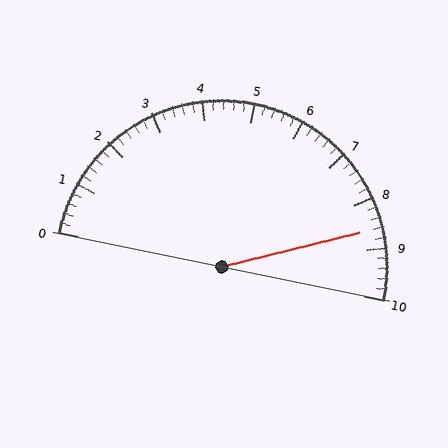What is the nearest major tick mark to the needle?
The nearest major tick mark is 9.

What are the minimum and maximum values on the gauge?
The gauge ranges from 0 to 10.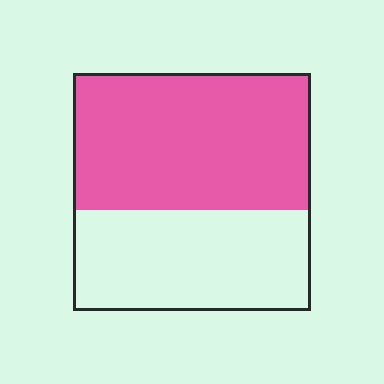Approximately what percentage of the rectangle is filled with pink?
Approximately 60%.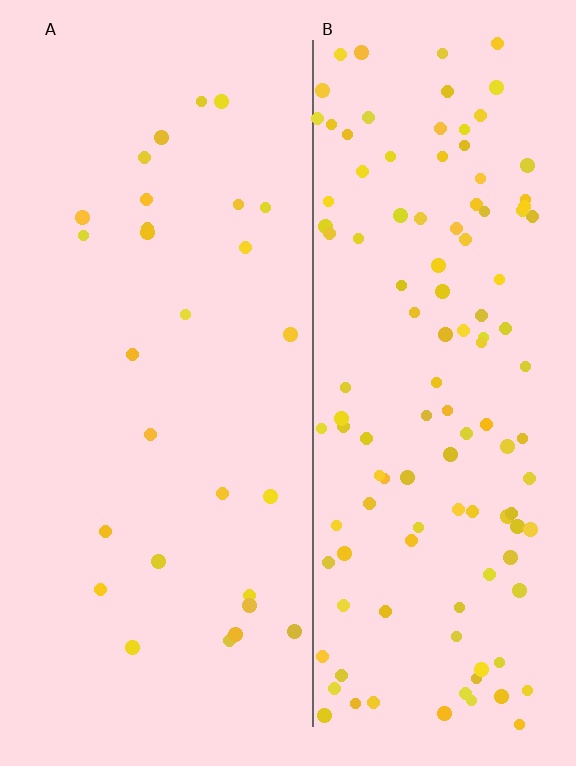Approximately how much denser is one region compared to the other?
Approximately 4.4× — region B over region A.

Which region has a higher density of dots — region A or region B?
B (the right).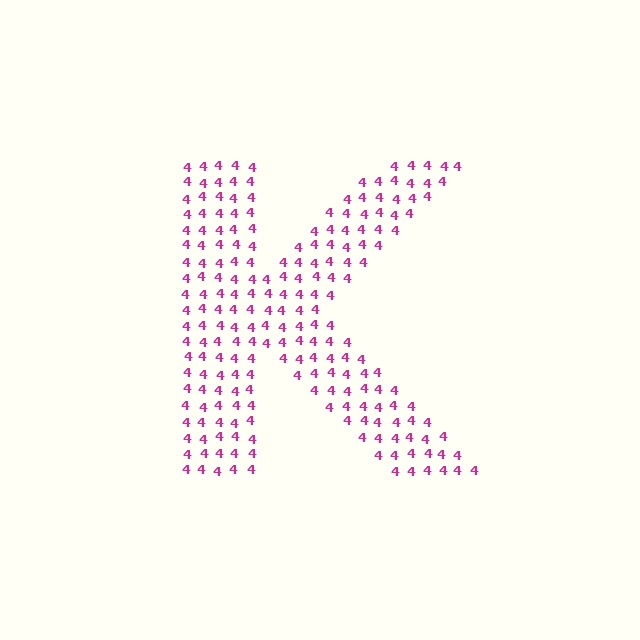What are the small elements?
The small elements are digit 4's.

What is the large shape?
The large shape is the letter K.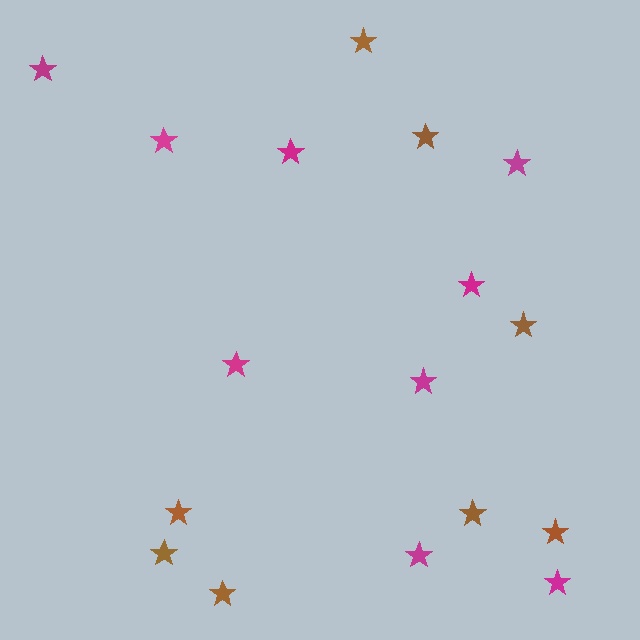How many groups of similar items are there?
There are 2 groups: one group of brown stars (8) and one group of magenta stars (9).